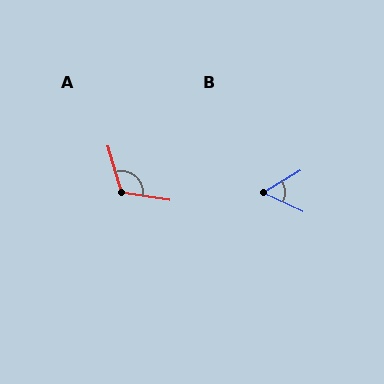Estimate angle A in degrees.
Approximately 115 degrees.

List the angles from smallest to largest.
B (56°), A (115°).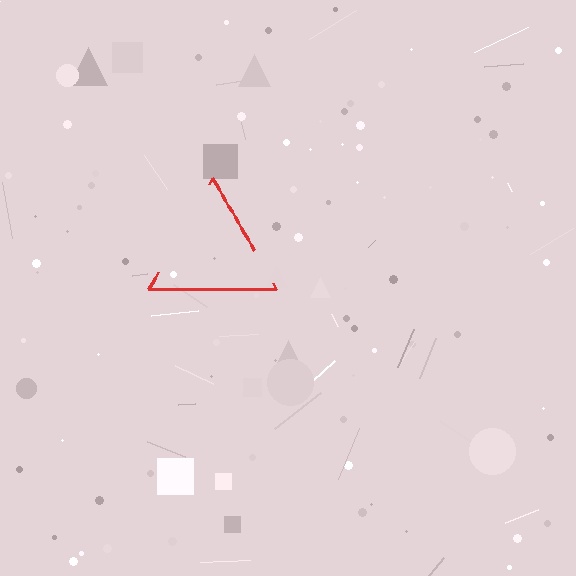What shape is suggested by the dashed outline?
The dashed outline suggests a triangle.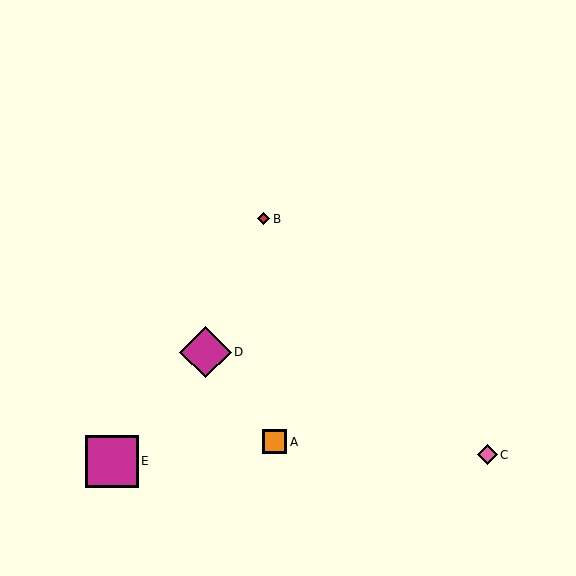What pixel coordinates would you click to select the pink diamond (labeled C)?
Click at (487, 455) to select the pink diamond C.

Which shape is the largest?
The magenta square (labeled E) is the largest.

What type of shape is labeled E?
Shape E is a magenta square.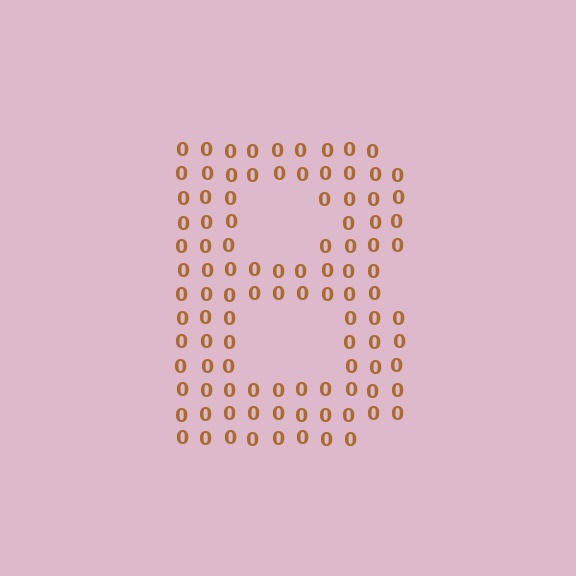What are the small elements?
The small elements are digit 0's.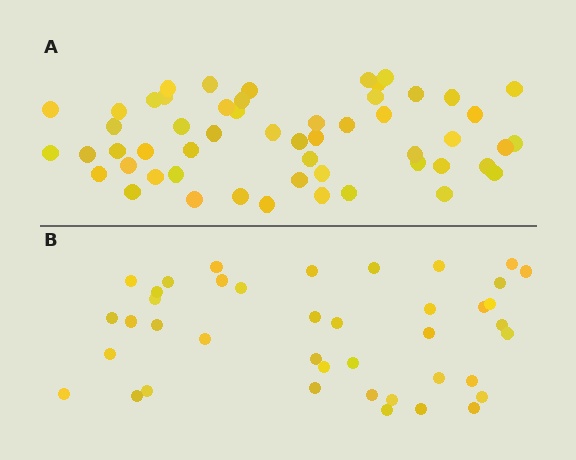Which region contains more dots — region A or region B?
Region A (the top region) has more dots.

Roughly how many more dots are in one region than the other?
Region A has approximately 15 more dots than region B.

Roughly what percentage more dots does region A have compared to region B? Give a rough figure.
About 30% more.